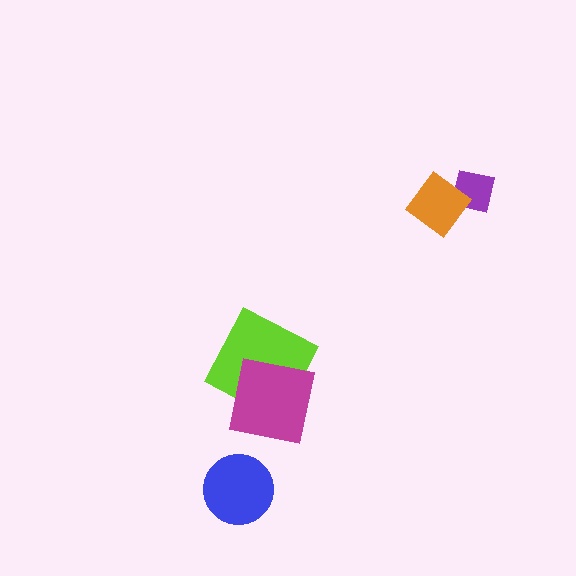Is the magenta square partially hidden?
No, no other shape covers it.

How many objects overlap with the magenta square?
1 object overlaps with the magenta square.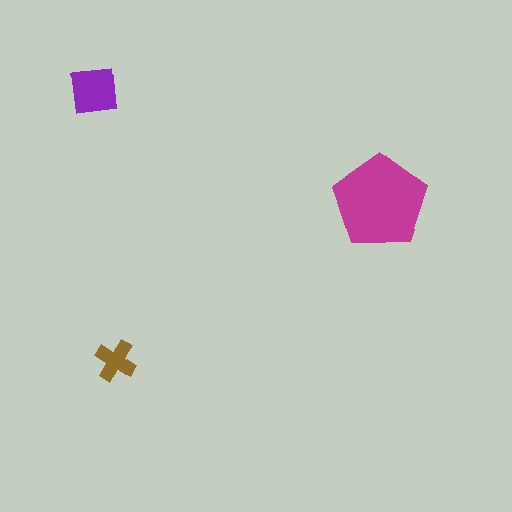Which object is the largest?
The magenta pentagon.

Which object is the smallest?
The brown cross.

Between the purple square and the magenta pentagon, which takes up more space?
The magenta pentagon.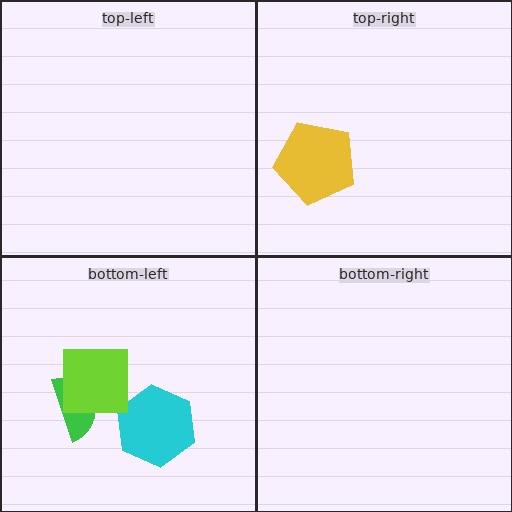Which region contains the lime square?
The bottom-left region.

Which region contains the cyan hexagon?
The bottom-left region.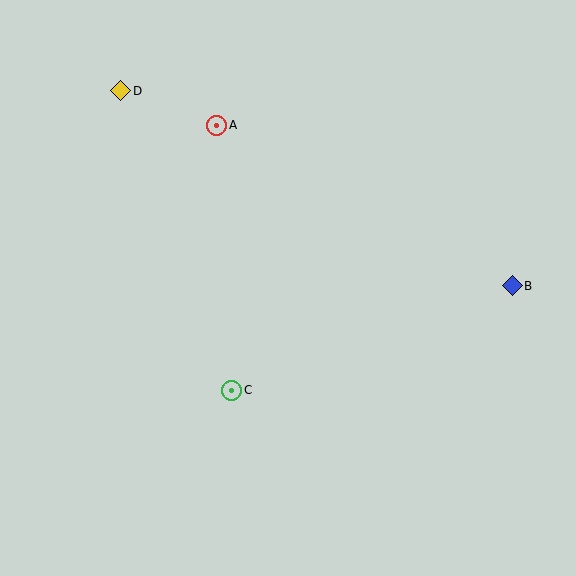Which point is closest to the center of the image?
Point C at (232, 390) is closest to the center.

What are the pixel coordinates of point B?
Point B is at (512, 286).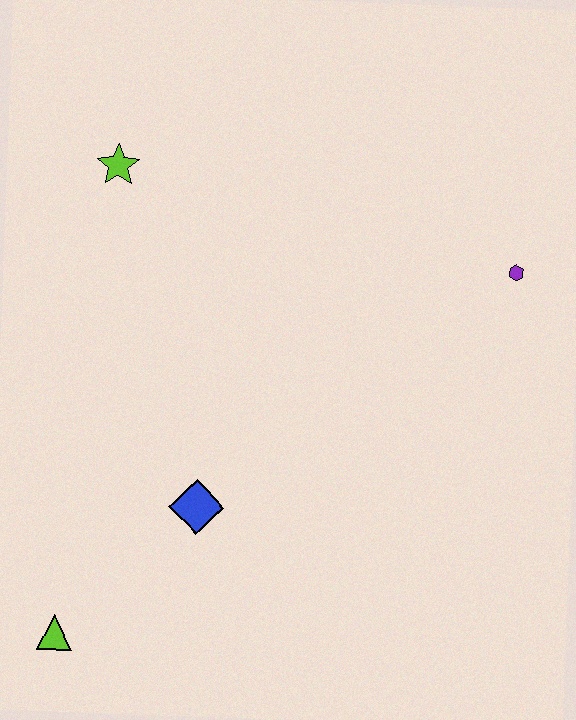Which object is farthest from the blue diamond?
The purple hexagon is farthest from the blue diamond.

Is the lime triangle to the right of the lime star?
No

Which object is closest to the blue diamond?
The lime triangle is closest to the blue diamond.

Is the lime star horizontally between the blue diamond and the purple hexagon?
No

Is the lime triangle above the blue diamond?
No